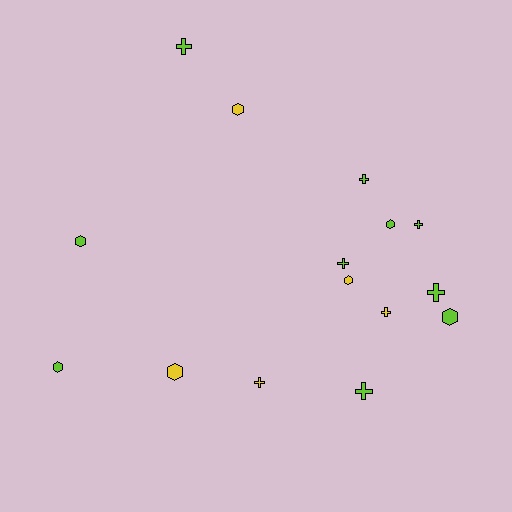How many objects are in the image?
There are 15 objects.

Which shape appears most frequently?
Cross, with 8 objects.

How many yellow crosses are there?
There are 2 yellow crosses.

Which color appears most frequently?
Lime, with 10 objects.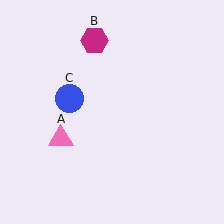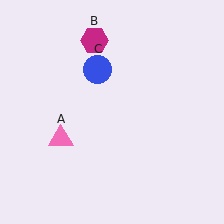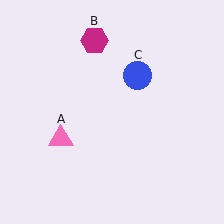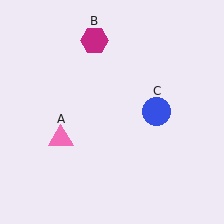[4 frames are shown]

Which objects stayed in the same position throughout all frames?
Pink triangle (object A) and magenta hexagon (object B) remained stationary.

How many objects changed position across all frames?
1 object changed position: blue circle (object C).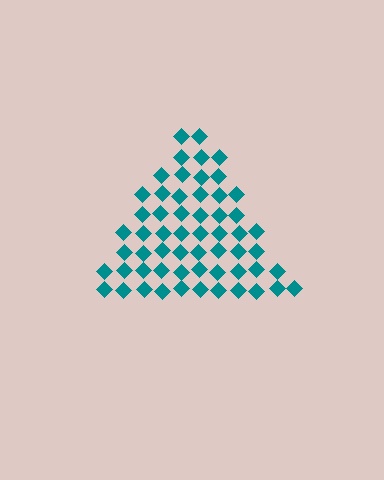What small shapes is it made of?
It is made of small diamonds.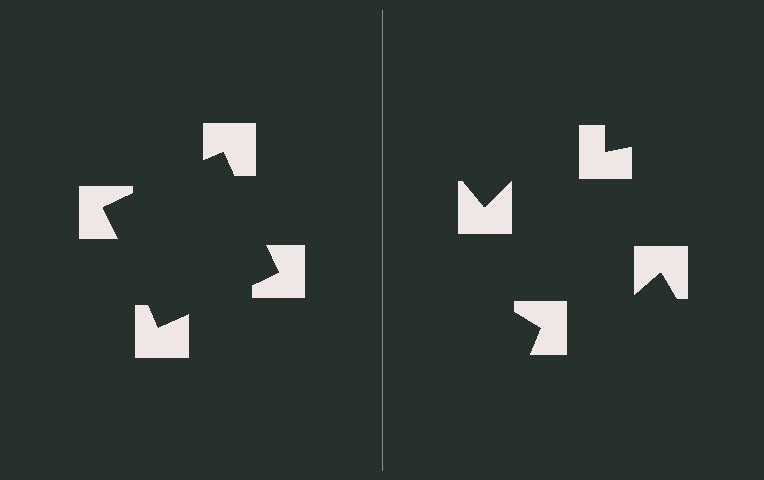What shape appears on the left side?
An illusory square.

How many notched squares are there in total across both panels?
8 — 4 on each side.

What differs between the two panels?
The notched squares are positioned identically on both sides; only the wedge orientations differ. On the left they align to a square; on the right they are misaligned.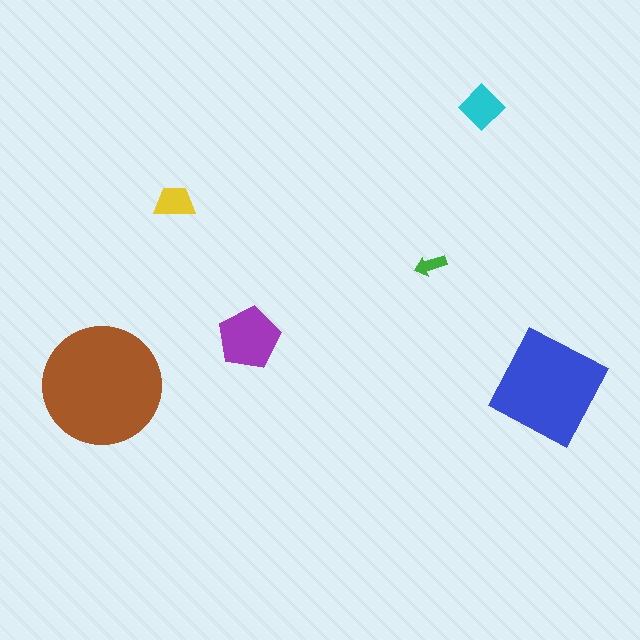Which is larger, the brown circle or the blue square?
The brown circle.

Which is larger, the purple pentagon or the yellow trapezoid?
The purple pentagon.